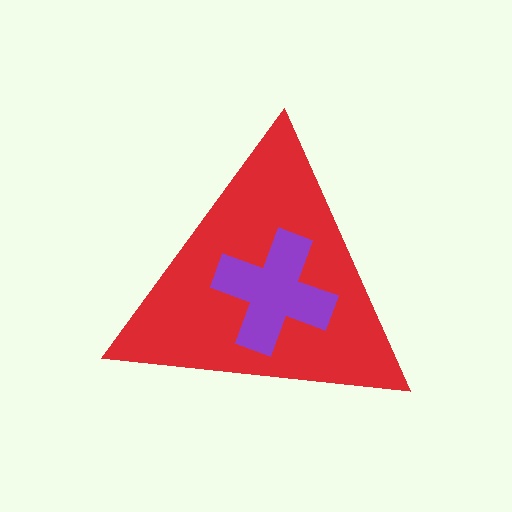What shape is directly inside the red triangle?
The purple cross.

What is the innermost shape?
The purple cross.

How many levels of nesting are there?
2.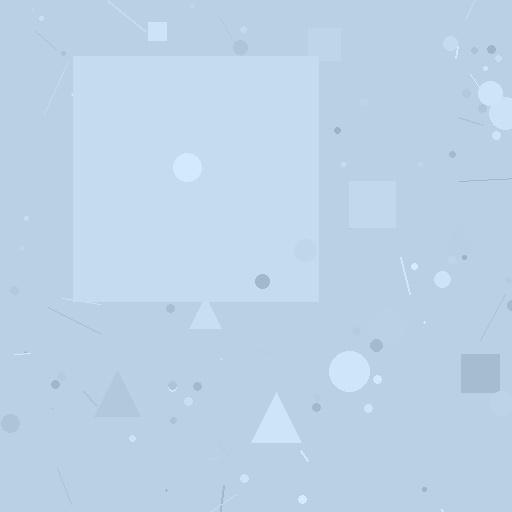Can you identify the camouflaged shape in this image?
The camouflaged shape is a square.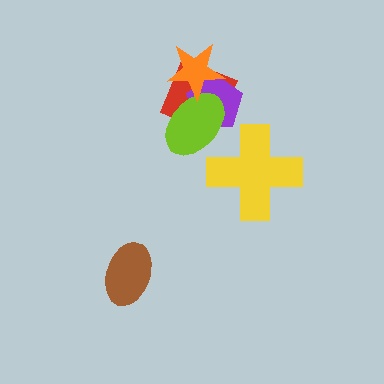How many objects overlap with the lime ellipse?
3 objects overlap with the lime ellipse.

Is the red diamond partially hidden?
Yes, it is partially covered by another shape.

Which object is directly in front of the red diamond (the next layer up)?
The purple pentagon is directly in front of the red diamond.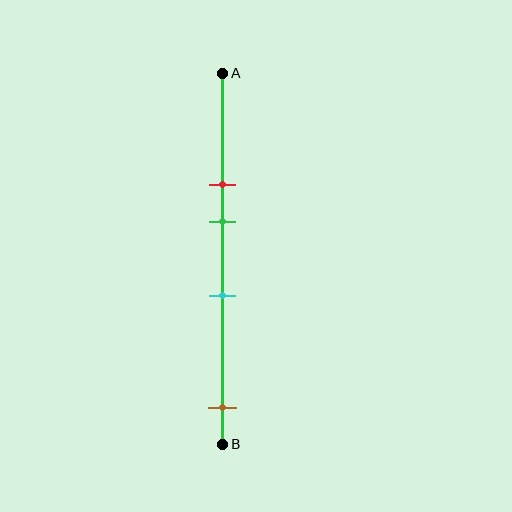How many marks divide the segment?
There are 4 marks dividing the segment.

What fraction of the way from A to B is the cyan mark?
The cyan mark is approximately 60% (0.6) of the way from A to B.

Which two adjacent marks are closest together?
The red and green marks are the closest adjacent pair.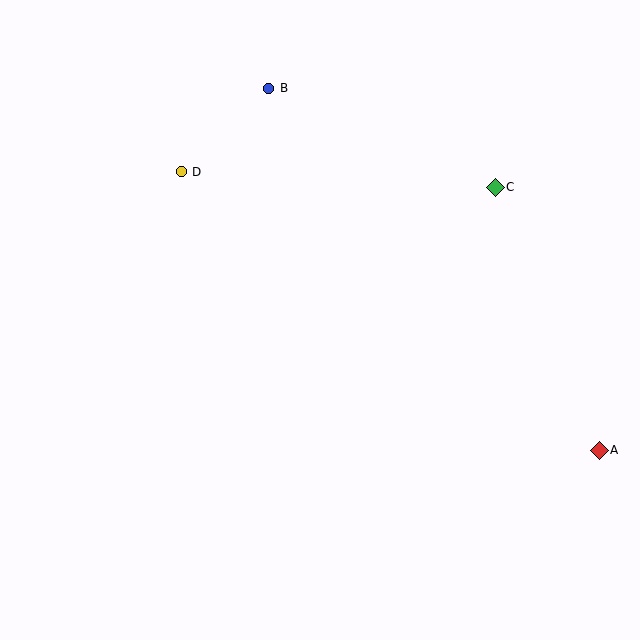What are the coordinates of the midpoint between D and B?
The midpoint between D and B is at (225, 130).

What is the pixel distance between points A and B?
The distance between A and B is 490 pixels.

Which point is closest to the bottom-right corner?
Point A is closest to the bottom-right corner.